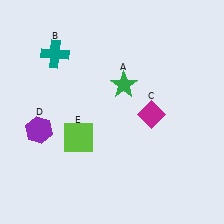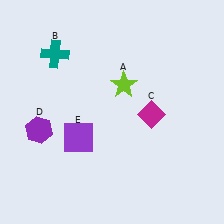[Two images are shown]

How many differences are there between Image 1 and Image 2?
There are 2 differences between the two images.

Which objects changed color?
A changed from green to lime. E changed from lime to purple.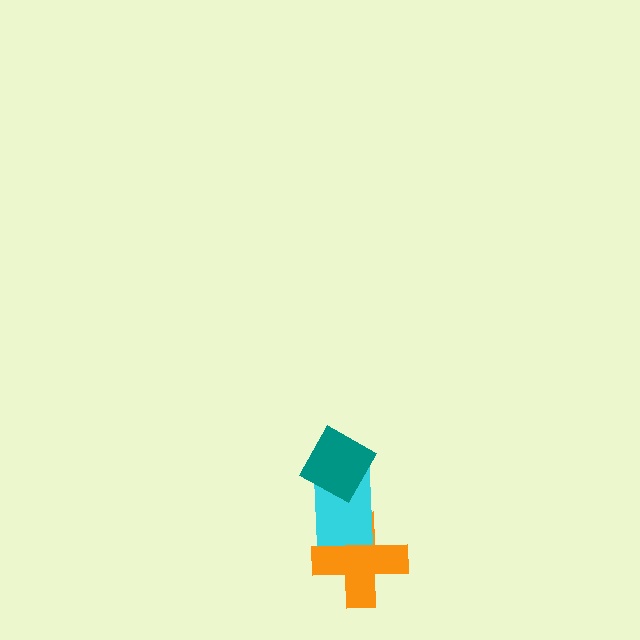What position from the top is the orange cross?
The orange cross is 3rd from the top.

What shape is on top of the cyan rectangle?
The teal diamond is on top of the cyan rectangle.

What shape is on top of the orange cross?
The cyan rectangle is on top of the orange cross.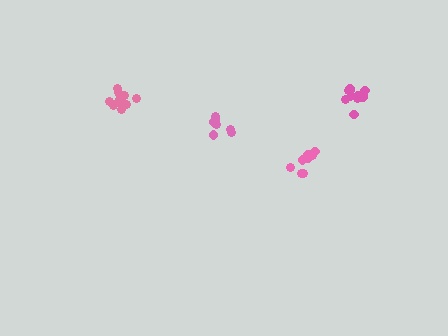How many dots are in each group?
Group 1: 8 dots, Group 2: 12 dots, Group 3: 8 dots, Group 4: 11 dots (39 total).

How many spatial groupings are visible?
There are 4 spatial groupings.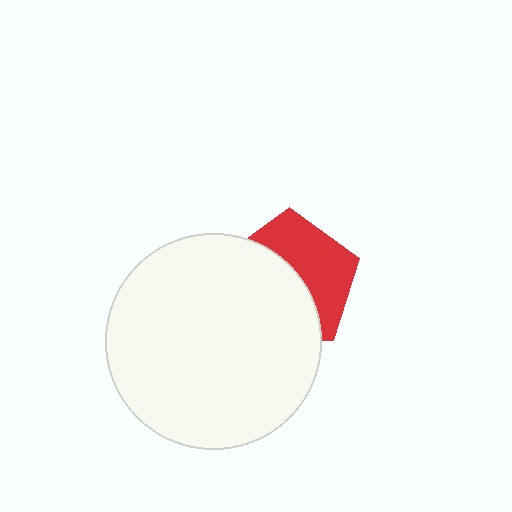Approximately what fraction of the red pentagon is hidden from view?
Roughly 54% of the red pentagon is hidden behind the white circle.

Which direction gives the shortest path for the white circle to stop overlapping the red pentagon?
Moving toward the lower-left gives the shortest separation.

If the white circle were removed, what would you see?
You would see the complete red pentagon.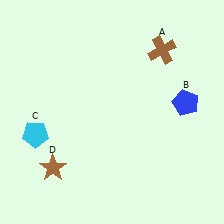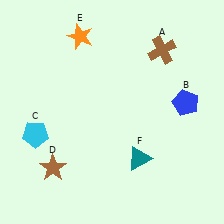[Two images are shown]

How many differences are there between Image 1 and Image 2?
There are 2 differences between the two images.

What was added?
An orange star (E), a teal triangle (F) were added in Image 2.